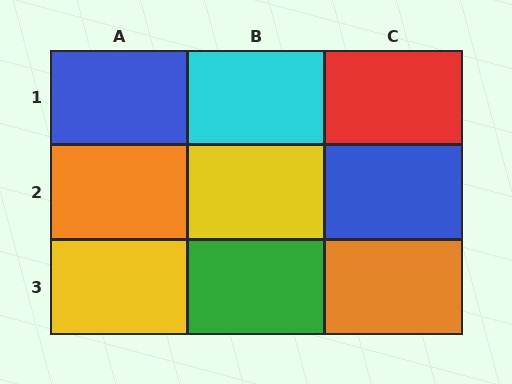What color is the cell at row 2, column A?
Orange.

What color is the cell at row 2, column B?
Yellow.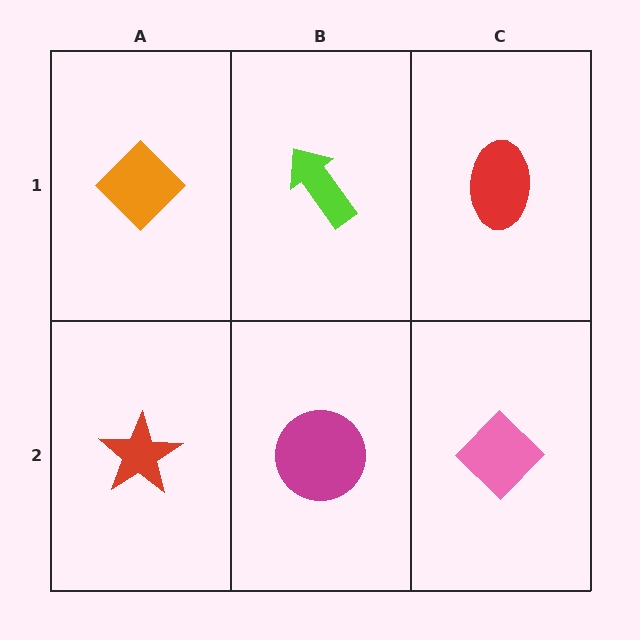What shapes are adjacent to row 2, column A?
An orange diamond (row 1, column A), a magenta circle (row 2, column B).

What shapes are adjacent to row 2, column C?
A red ellipse (row 1, column C), a magenta circle (row 2, column B).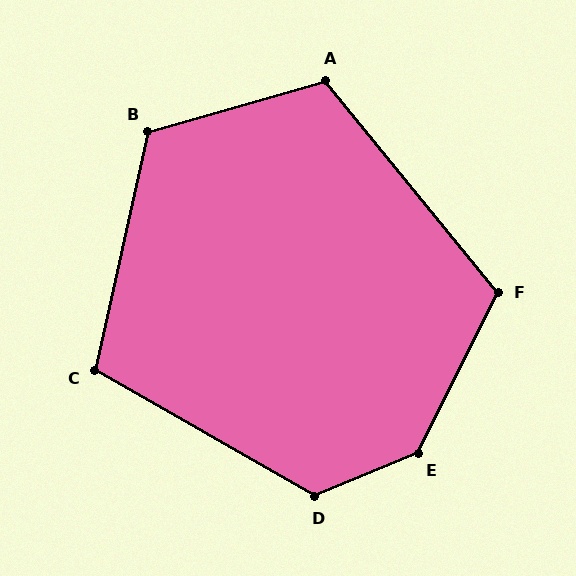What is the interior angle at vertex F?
Approximately 114 degrees (obtuse).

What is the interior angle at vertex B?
Approximately 118 degrees (obtuse).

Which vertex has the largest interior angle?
E, at approximately 139 degrees.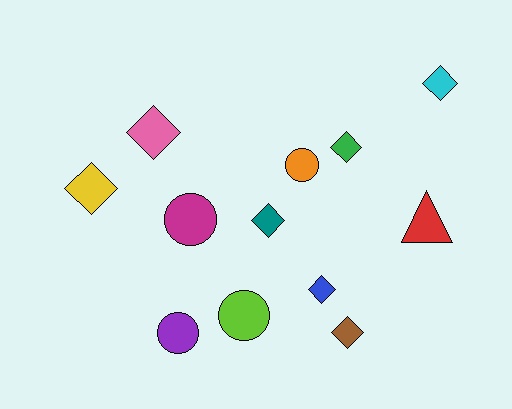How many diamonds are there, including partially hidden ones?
There are 7 diamonds.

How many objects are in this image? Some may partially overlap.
There are 12 objects.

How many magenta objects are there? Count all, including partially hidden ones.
There is 1 magenta object.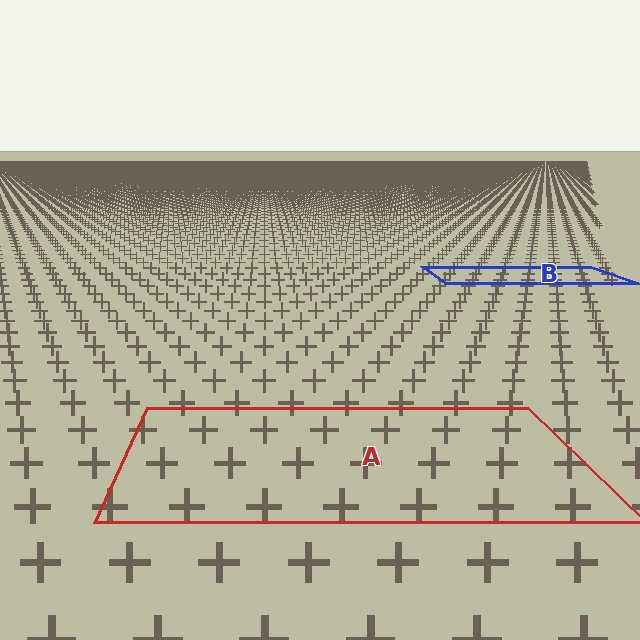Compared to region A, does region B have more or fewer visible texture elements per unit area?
Region B has more texture elements per unit area — they are packed more densely because it is farther away.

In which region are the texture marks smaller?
The texture marks are smaller in region B, because it is farther away.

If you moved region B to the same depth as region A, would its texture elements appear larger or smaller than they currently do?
They would appear larger. At a closer depth, the same texture elements are projected at a bigger on-screen size.